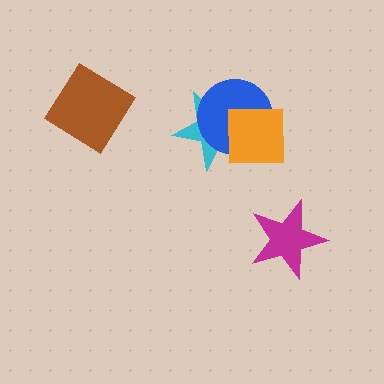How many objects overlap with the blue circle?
2 objects overlap with the blue circle.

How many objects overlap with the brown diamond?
0 objects overlap with the brown diamond.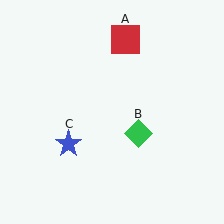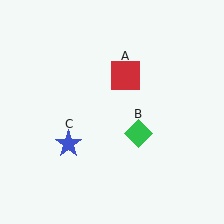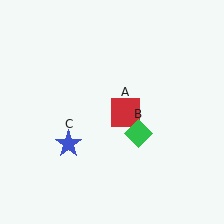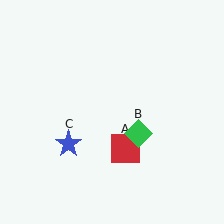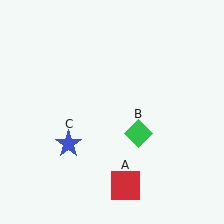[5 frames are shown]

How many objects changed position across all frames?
1 object changed position: red square (object A).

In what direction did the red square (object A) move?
The red square (object A) moved down.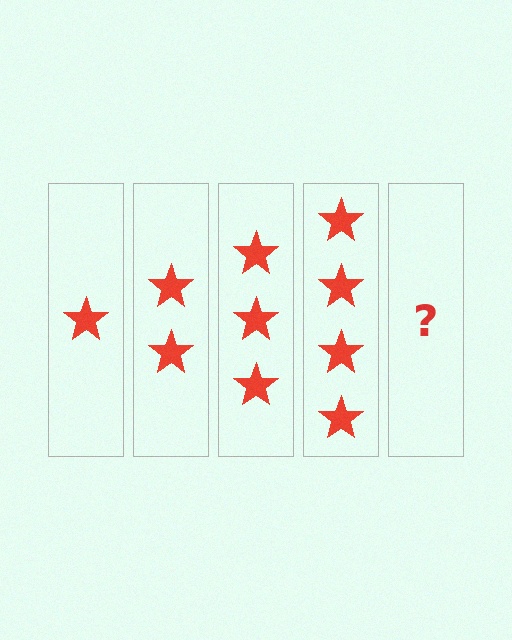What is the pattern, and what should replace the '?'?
The pattern is that each step adds one more star. The '?' should be 5 stars.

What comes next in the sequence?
The next element should be 5 stars.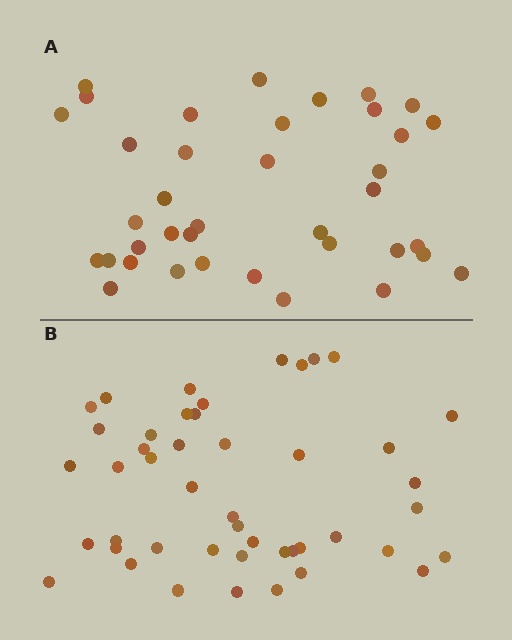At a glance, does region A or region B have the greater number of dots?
Region B (the bottom region) has more dots.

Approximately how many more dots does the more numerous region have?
Region B has roughly 8 or so more dots than region A.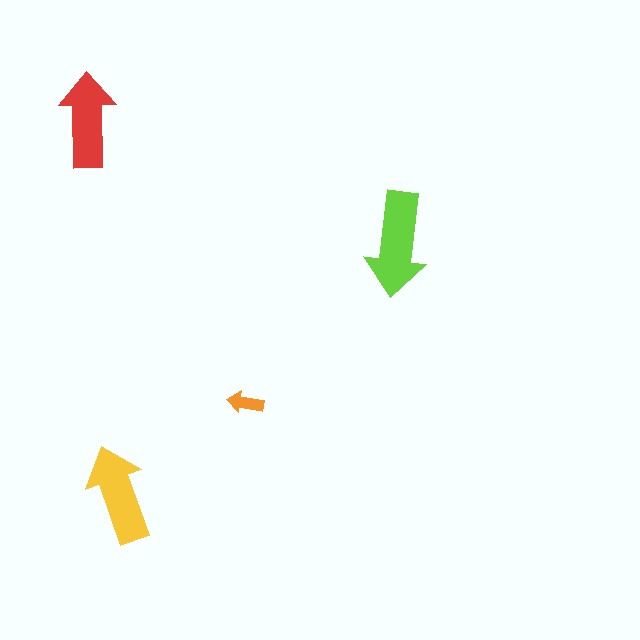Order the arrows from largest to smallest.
the lime one, the yellow one, the red one, the orange one.